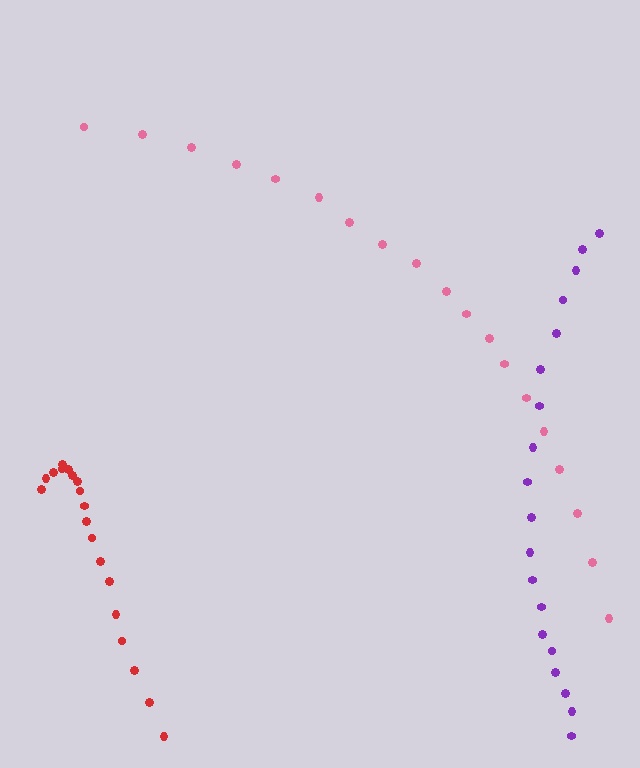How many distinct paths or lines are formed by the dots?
There are 3 distinct paths.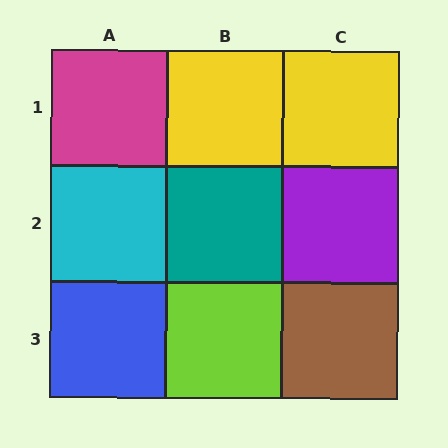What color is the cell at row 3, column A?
Blue.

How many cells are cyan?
1 cell is cyan.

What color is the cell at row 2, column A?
Cyan.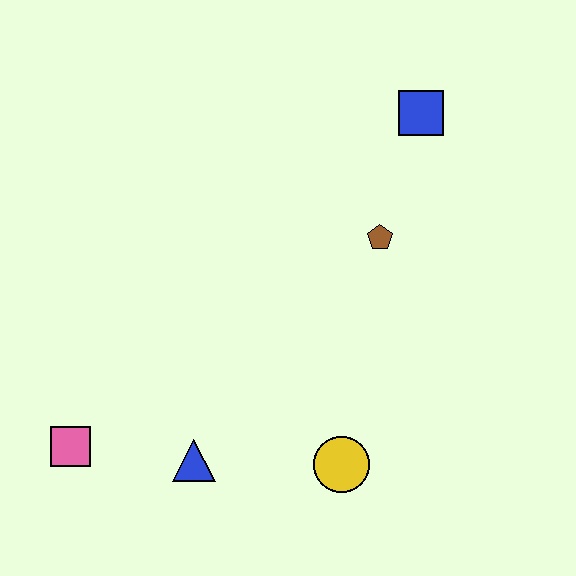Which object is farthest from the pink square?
The blue square is farthest from the pink square.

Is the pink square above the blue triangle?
Yes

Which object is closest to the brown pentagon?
The blue square is closest to the brown pentagon.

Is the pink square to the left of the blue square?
Yes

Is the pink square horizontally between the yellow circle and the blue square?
No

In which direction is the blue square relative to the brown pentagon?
The blue square is above the brown pentagon.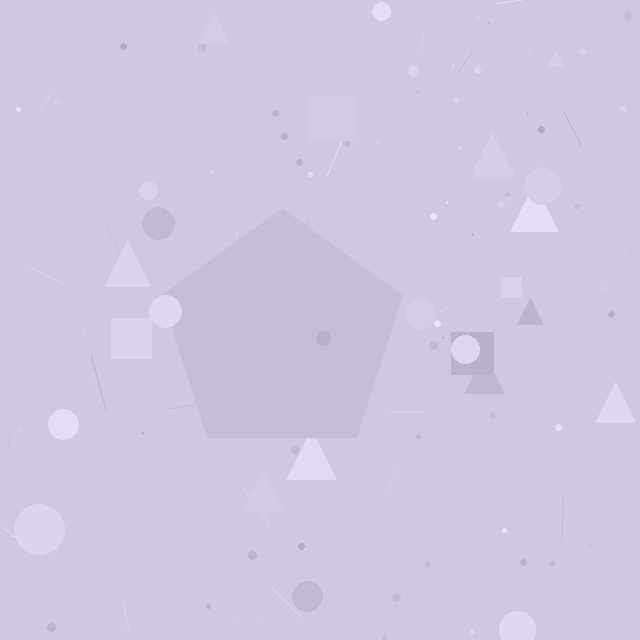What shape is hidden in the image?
A pentagon is hidden in the image.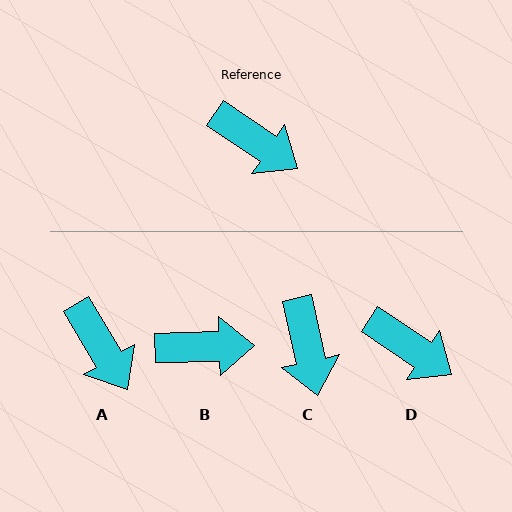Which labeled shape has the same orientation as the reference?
D.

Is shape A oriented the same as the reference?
No, it is off by about 25 degrees.